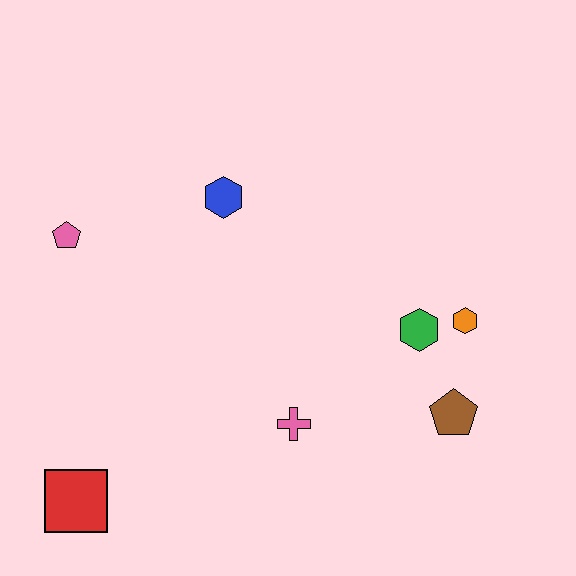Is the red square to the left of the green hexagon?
Yes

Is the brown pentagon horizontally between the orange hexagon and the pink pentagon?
Yes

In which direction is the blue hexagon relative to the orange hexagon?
The blue hexagon is to the left of the orange hexagon.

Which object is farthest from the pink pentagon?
The brown pentagon is farthest from the pink pentagon.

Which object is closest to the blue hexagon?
The pink pentagon is closest to the blue hexagon.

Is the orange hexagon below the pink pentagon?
Yes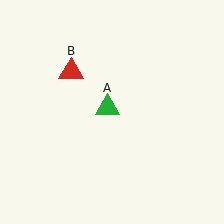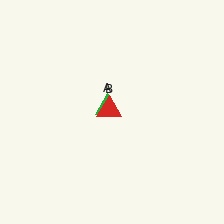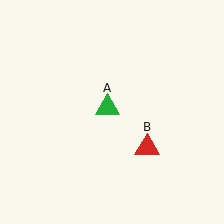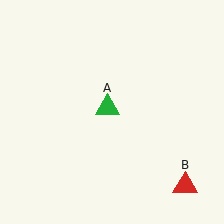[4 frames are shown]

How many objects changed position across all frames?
1 object changed position: red triangle (object B).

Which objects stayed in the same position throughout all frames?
Green triangle (object A) remained stationary.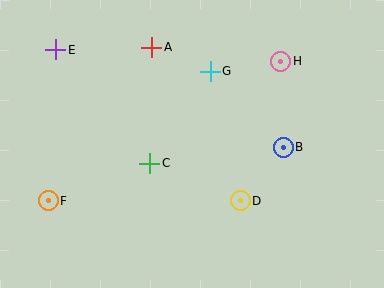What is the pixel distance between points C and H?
The distance between C and H is 166 pixels.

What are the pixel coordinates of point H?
Point H is at (281, 61).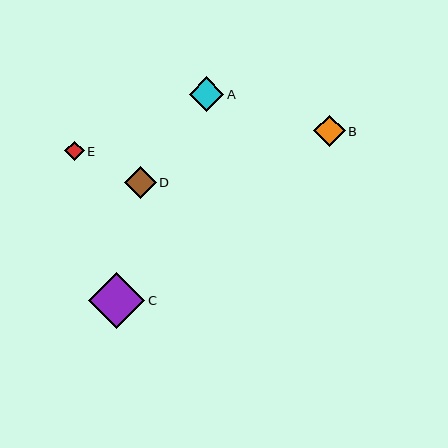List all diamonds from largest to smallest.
From largest to smallest: C, A, D, B, E.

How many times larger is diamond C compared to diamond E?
Diamond C is approximately 2.8 times the size of diamond E.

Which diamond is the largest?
Diamond C is the largest with a size of approximately 56 pixels.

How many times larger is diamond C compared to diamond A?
Diamond C is approximately 1.6 times the size of diamond A.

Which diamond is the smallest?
Diamond E is the smallest with a size of approximately 20 pixels.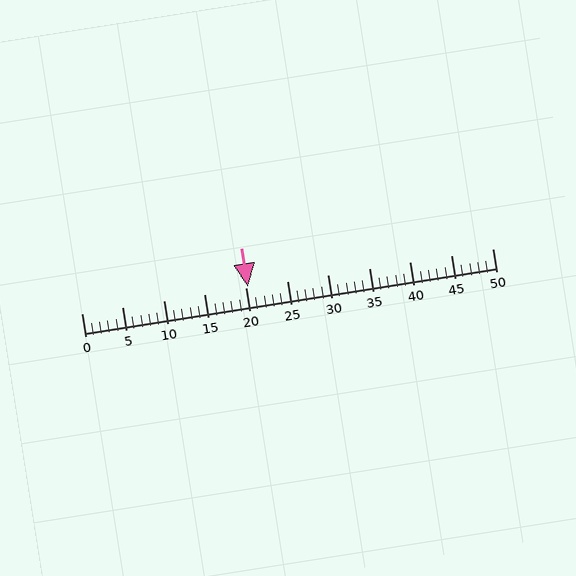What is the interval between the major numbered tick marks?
The major tick marks are spaced 5 units apart.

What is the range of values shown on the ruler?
The ruler shows values from 0 to 50.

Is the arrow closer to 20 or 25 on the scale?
The arrow is closer to 20.